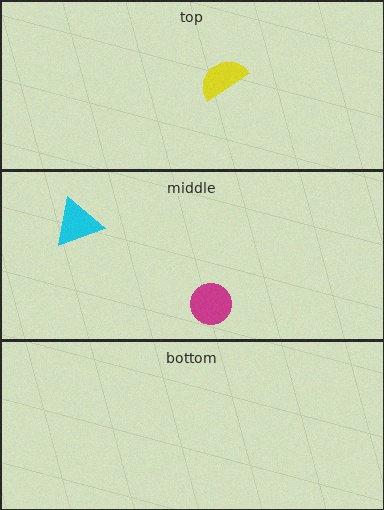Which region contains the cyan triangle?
The middle region.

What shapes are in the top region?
The yellow semicircle.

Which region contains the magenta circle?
The middle region.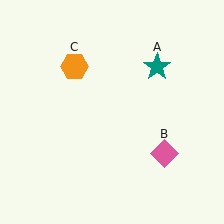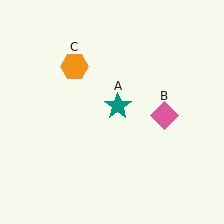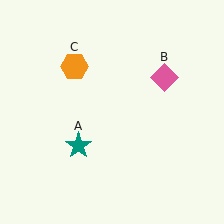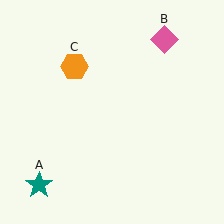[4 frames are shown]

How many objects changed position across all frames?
2 objects changed position: teal star (object A), pink diamond (object B).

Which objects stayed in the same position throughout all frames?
Orange hexagon (object C) remained stationary.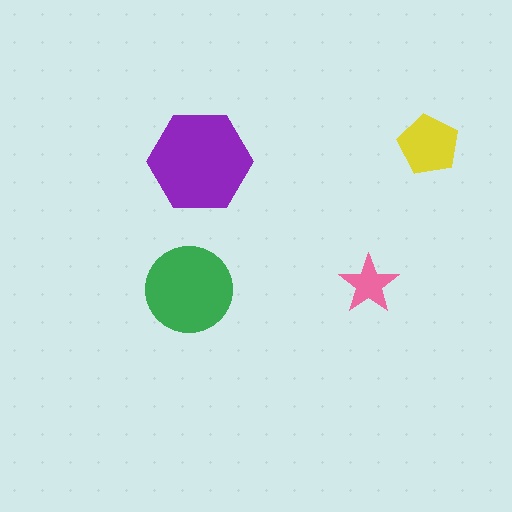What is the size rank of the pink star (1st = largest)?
4th.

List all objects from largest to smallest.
The purple hexagon, the green circle, the yellow pentagon, the pink star.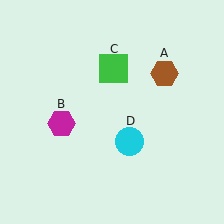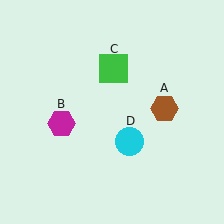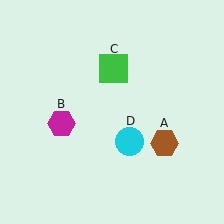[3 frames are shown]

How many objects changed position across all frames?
1 object changed position: brown hexagon (object A).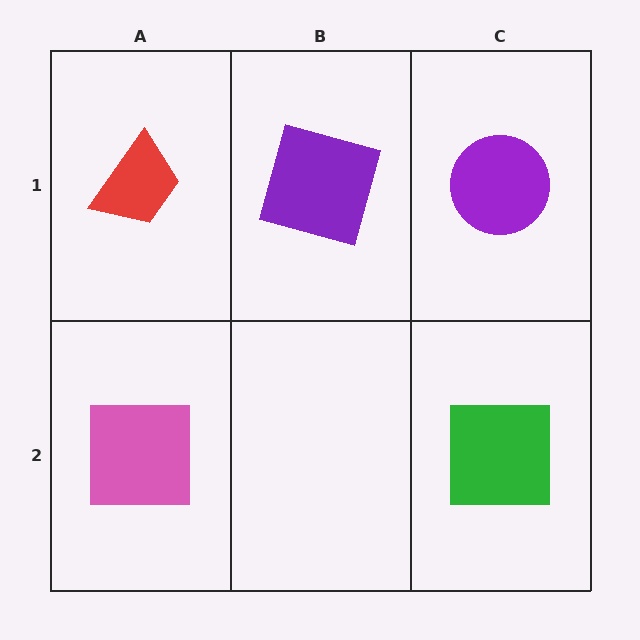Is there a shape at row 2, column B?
No, that cell is empty.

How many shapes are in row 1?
3 shapes.